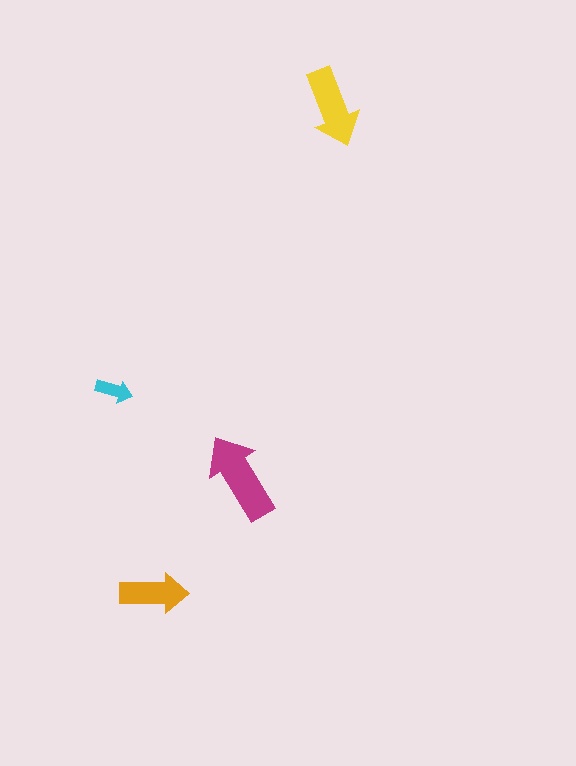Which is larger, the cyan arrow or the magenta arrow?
The magenta one.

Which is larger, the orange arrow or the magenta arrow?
The magenta one.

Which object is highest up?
The yellow arrow is topmost.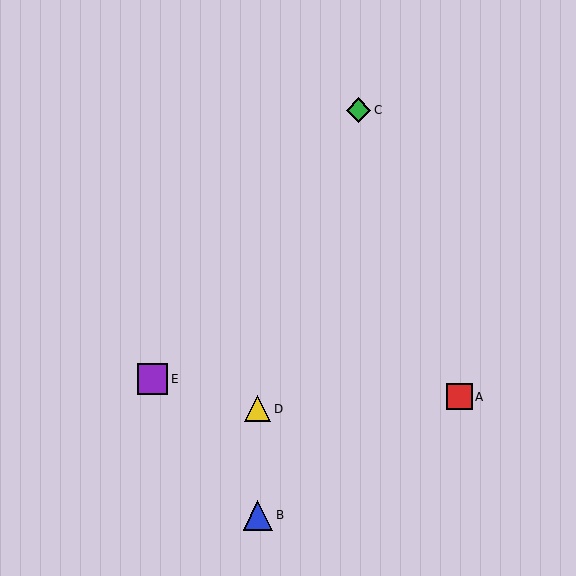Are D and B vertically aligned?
Yes, both are at x≈258.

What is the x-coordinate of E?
Object E is at x≈152.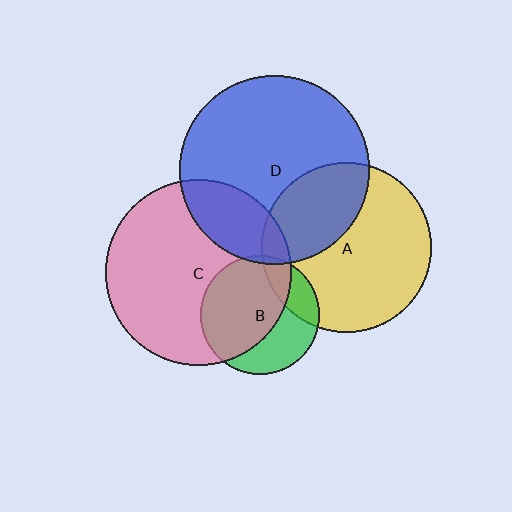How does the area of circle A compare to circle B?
Approximately 2.0 times.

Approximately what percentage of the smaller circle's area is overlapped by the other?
Approximately 60%.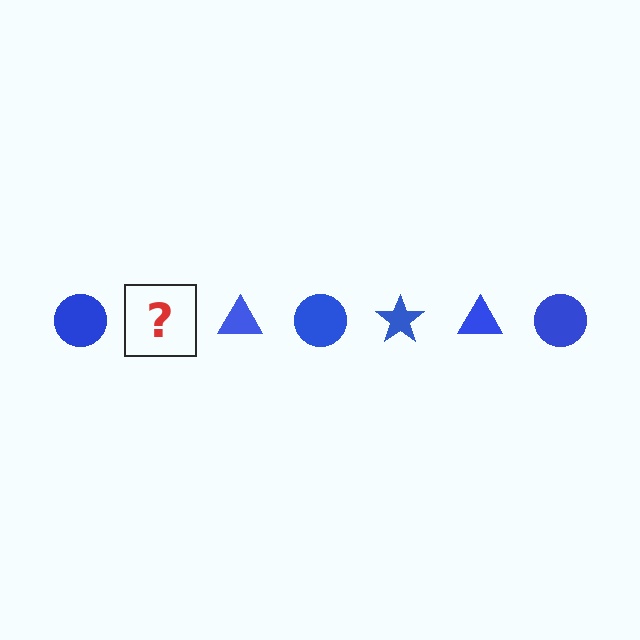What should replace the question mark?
The question mark should be replaced with a blue star.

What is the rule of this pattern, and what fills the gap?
The rule is that the pattern cycles through circle, star, triangle shapes in blue. The gap should be filled with a blue star.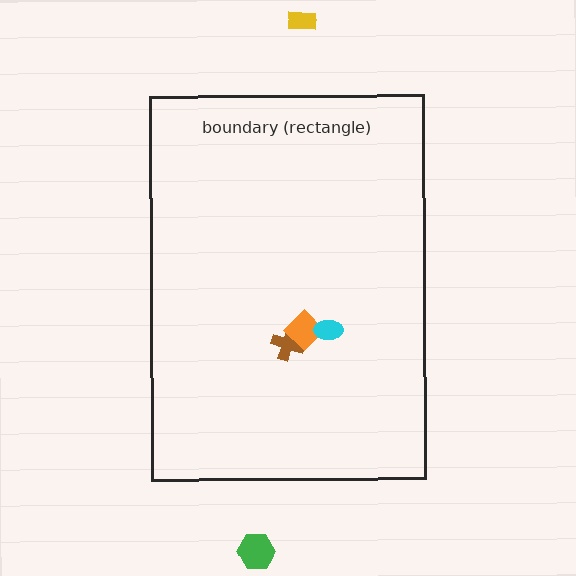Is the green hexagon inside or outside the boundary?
Outside.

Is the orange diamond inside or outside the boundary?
Inside.